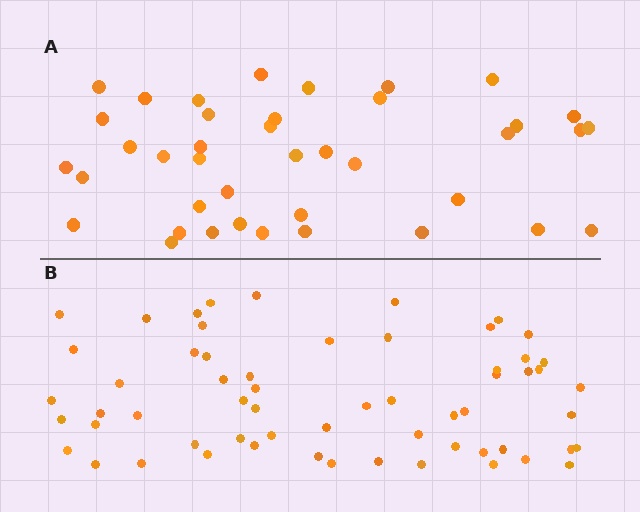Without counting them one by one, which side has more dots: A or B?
Region B (the bottom region) has more dots.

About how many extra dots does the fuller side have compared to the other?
Region B has approximately 20 more dots than region A.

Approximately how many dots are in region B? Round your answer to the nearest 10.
About 60 dots.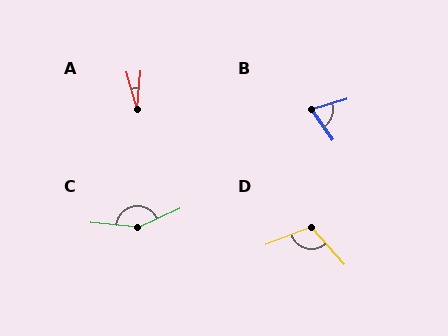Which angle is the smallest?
A, at approximately 21 degrees.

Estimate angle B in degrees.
Approximately 71 degrees.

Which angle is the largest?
C, at approximately 150 degrees.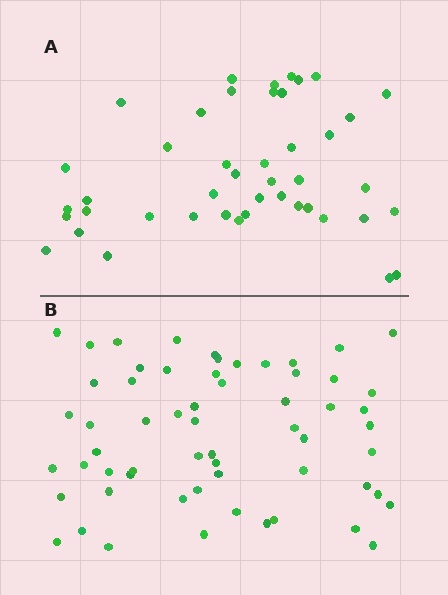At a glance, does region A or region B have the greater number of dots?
Region B (the bottom region) has more dots.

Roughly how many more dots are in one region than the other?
Region B has approximately 15 more dots than region A.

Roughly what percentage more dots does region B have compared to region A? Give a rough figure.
About 35% more.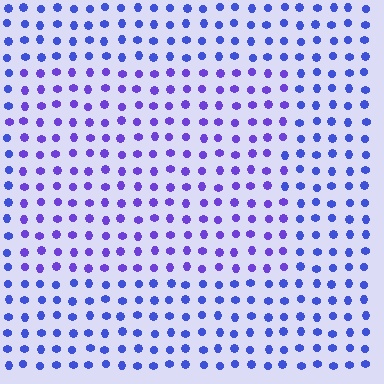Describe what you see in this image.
The image is filled with small blue elements in a uniform arrangement. A rectangle-shaped region is visible where the elements are tinted to a slightly different hue, forming a subtle color boundary.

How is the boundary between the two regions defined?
The boundary is defined purely by a slight shift in hue (about 27 degrees). Spacing, size, and orientation are identical on both sides.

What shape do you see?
I see a rectangle.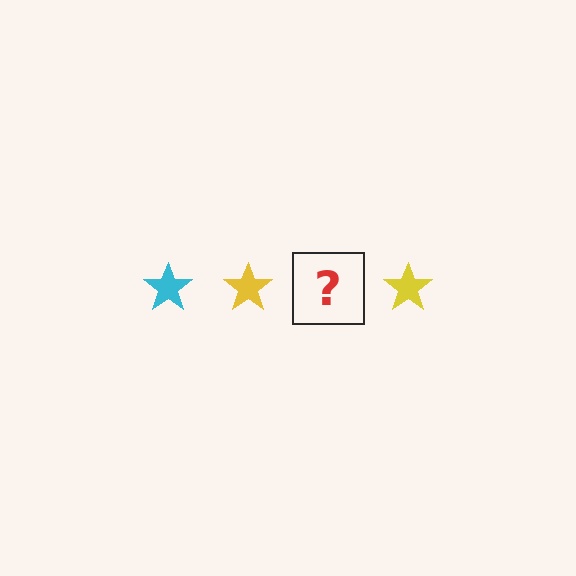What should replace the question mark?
The question mark should be replaced with a cyan star.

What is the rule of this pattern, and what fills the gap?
The rule is that the pattern cycles through cyan, yellow stars. The gap should be filled with a cyan star.